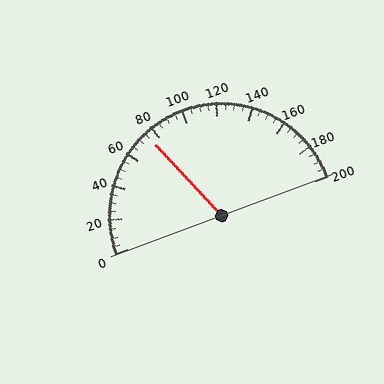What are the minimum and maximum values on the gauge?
The gauge ranges from 0 to 200.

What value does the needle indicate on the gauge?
The needle indicates approximately 75.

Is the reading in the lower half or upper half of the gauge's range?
The reading is in the lower half of the range (0 to 200).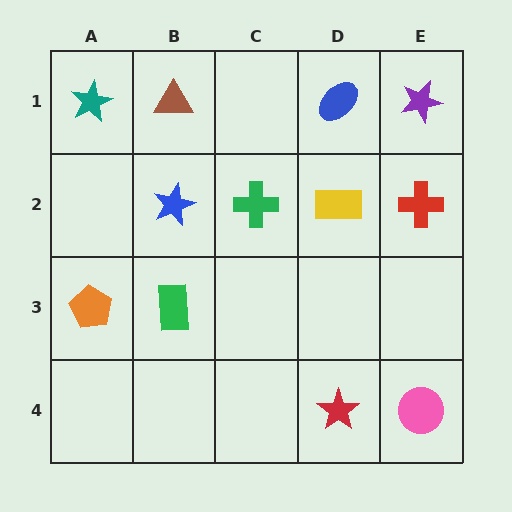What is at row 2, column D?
A yellow rectangle.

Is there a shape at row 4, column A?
No, that cell is empty.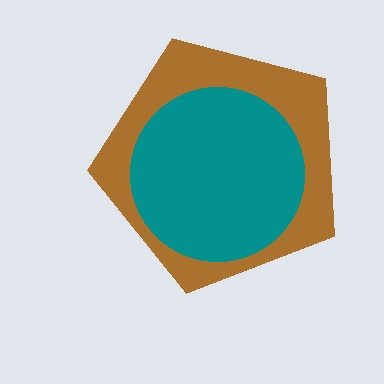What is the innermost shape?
The teal circle.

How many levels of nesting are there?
2.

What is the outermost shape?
The brown pentagon.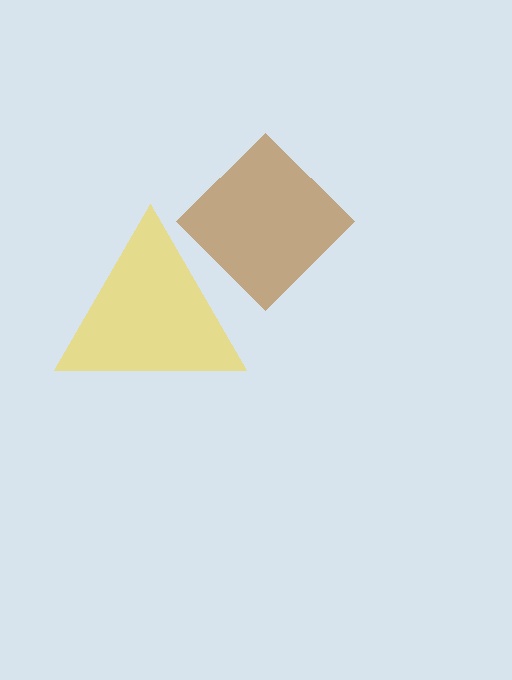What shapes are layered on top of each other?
The layered shapes are: a yellow triangle, a brown diamond.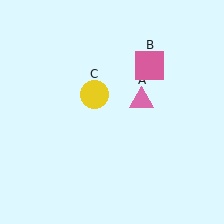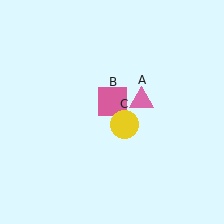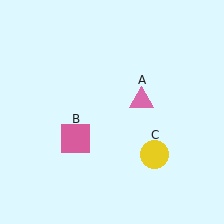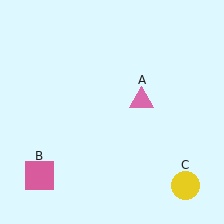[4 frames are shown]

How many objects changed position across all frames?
2 objects changed position: pink square (object B), yellow circle (object C).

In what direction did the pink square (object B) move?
The pink square (object B) moved down and to the left.